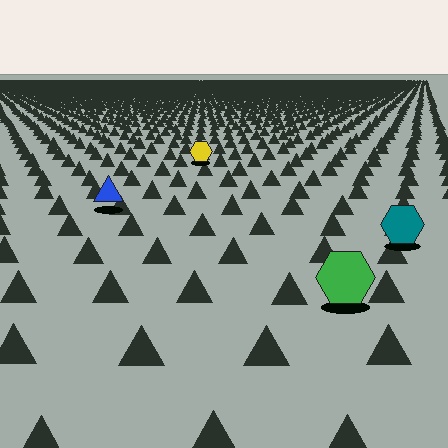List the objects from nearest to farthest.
From nearest to farthest: the green hexagon, the teal hexagon, the blue triangle, the yellow hexagon.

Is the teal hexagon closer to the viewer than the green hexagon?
No. The green hexagon is closer — you can tell from the texture gradient: the ground texture is coarser near it.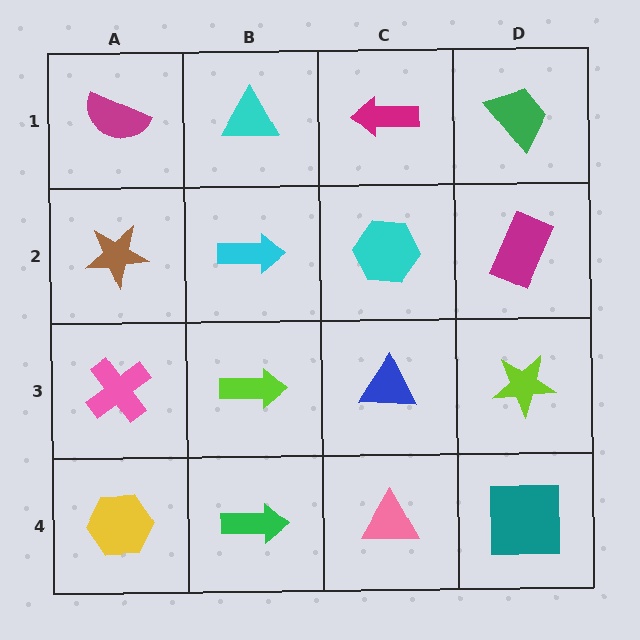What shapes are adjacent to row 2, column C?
A magenta arrow (row 1, column C), a blue triangle (row 3, column C), a cyan arrow (row 2, column B), a magenta rectangle (row 2, column D).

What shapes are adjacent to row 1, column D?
A magenta rectangle (row 2, column D), a magenta arrow (row 1, column C).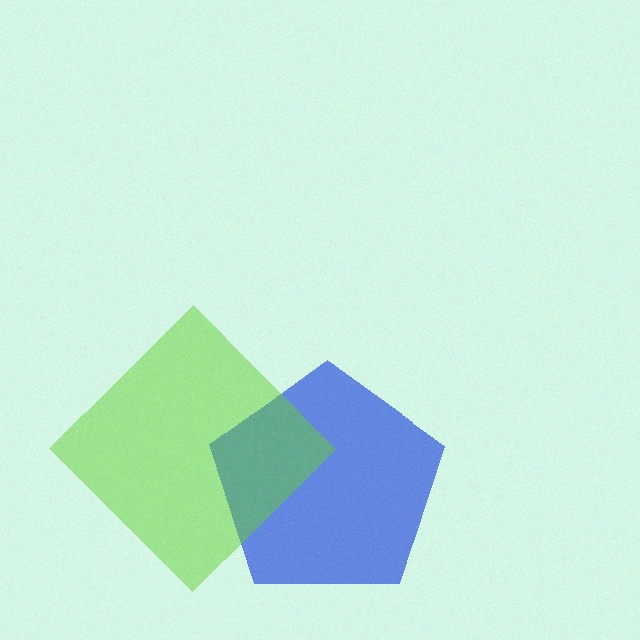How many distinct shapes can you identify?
There are 2 distinct shapes: a blue pentagon, a lime diamond.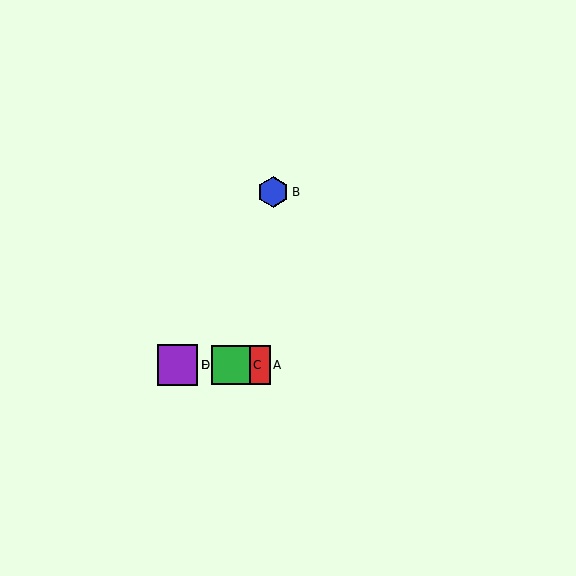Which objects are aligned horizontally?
Objects A, C, D, E are aligned horizontally.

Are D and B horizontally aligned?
No, D is at y≈365 and B is at y≈192.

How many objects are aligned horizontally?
4 objects (A, C, D, E) are aligned horizontally.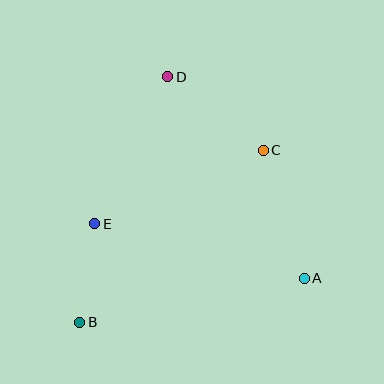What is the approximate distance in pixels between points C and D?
The distance between C and D is approximately 121 pixels.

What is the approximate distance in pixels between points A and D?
The distance between A and D is approximately 243 pixels.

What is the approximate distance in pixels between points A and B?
The distance between A and B is approximately 229 pixels.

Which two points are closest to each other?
Points B and E are closest to each other.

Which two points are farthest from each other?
Points B and D are farthest from each other.